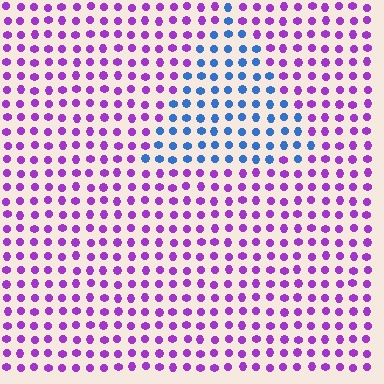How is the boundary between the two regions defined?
The boundary is defined purely by a slight shift in hue (about 69 degrees). Spacing, size, and orientation are identical on both sides.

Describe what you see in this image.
The image is filled with small purple elements in a uniform arrangement. A triangle-shaped region is visible where the elements are tinted to a slightly different hue, forming a subtle color boundary.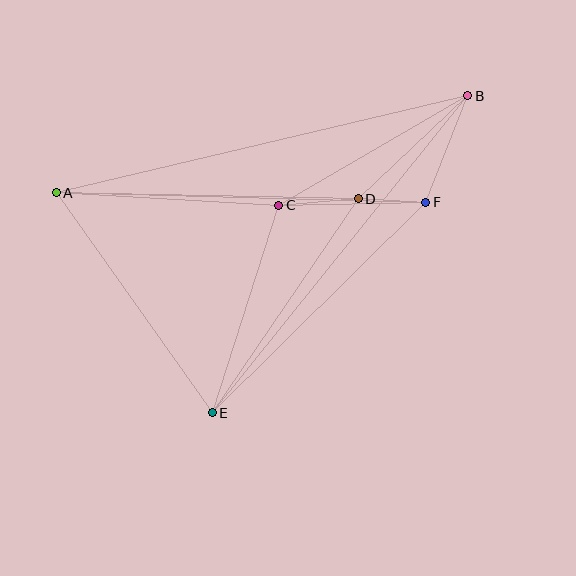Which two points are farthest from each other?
Points A and B are farthest from each other.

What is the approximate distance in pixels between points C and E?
The distance between C and E is approximately 218 pixels.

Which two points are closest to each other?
Points D and F are closest to each other.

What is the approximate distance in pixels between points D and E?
The distance between D and E is approximately 259 pixels.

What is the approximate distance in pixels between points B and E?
The distance between B and E is approximately 407 pixels.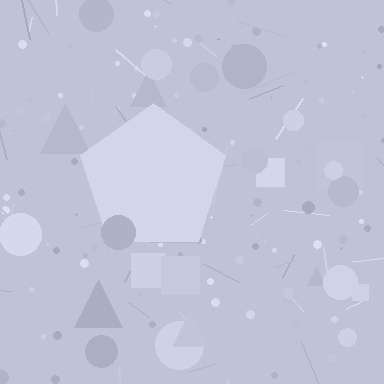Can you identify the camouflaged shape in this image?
The camouflaged shape is a pentagon.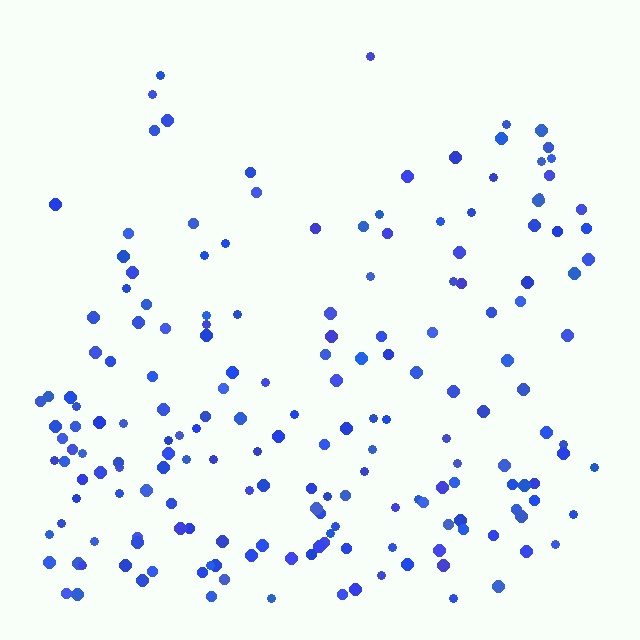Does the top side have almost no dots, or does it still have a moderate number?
Still a moderate number, just noticeably fewer than the bottom.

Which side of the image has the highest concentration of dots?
The bottom.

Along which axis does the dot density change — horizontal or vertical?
Vertical.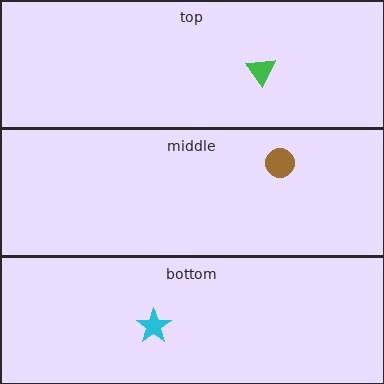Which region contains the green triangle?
The top region.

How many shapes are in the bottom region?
1.